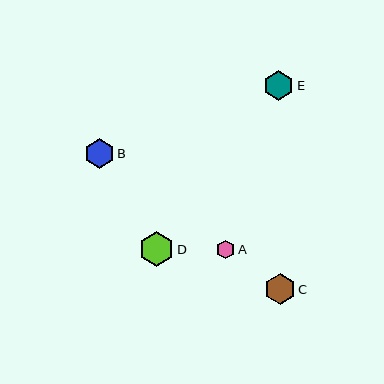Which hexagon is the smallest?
Hexagon A is the smallest with a size of approximately 19 pixels.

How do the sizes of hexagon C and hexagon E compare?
Hexagon C and hexagon E are approximately the same size.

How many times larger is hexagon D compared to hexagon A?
Hexagon D is approximately 1.9 times the size of hexagon A.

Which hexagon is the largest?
Hexagon D is the largest with a size of approximately 35 pixels.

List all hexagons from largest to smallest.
From largest to smallest: D, C, E, B, A.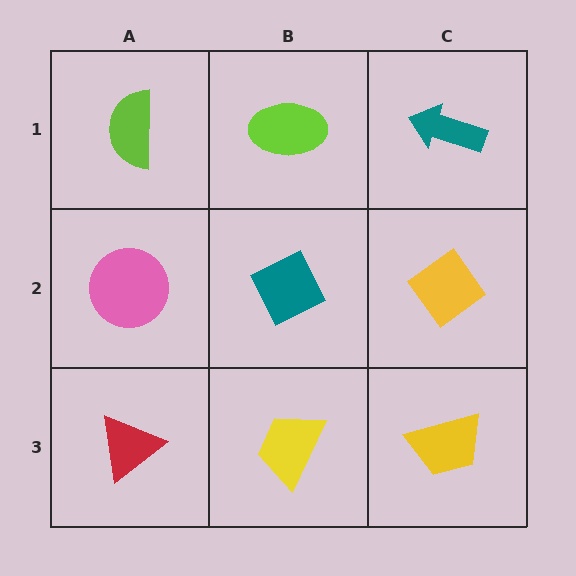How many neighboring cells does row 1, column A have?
2.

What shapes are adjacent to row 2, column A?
A lime semicircle (row 1, column A), a red triangle (row 3, column A), a teal diamond (row 2, column B).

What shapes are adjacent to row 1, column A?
A pink circle (row 2, column A), a lime ellipse (row 1, column B).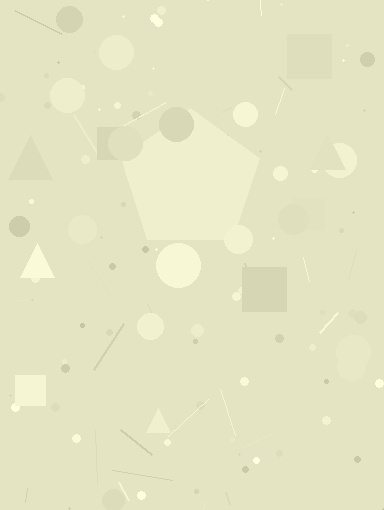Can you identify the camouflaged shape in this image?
The camouflaged shape is a pentagon.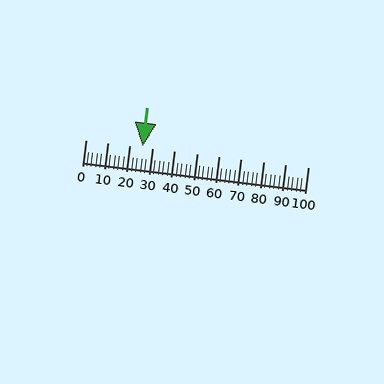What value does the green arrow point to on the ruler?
The green arrow points to approximately 26.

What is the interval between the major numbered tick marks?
The major tick marks are spaced 10 units apart.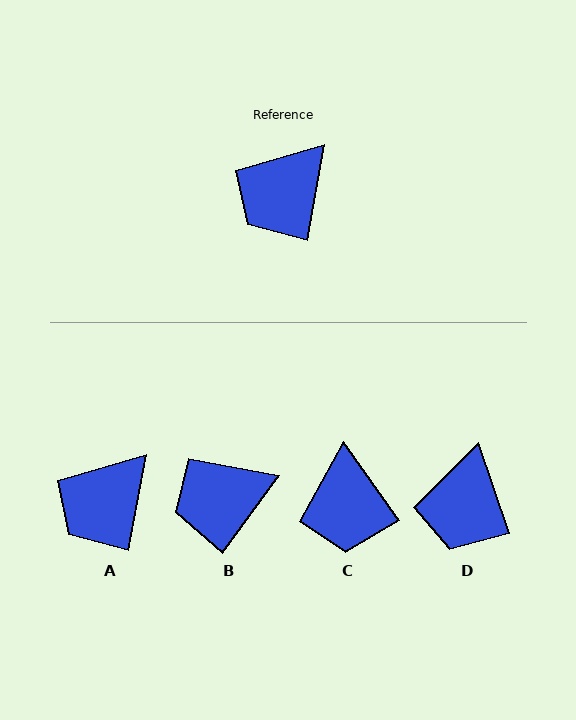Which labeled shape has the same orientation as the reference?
A.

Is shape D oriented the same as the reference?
No, it is off by about 29 degrees.